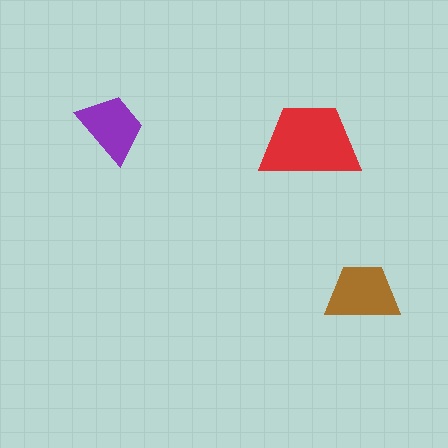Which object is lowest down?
The brown trapezoid is bottommost.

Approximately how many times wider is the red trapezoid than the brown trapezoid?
About 1.5 times wider.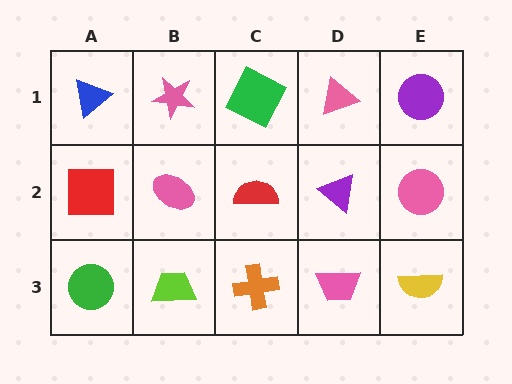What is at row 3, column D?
A pink trapezoid.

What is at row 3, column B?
A lime trapezoid.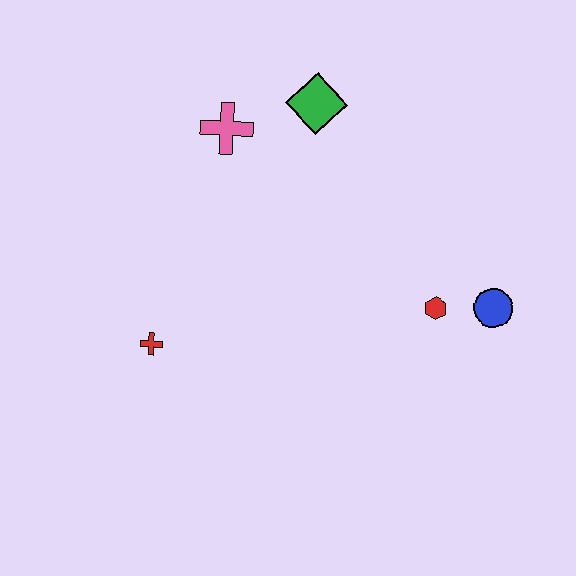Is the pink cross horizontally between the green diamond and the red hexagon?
No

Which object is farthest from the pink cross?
The blue circle is farthest from the pink cross.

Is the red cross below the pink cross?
Yes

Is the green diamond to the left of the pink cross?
No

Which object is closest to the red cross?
The pink cross is closest to the red cross.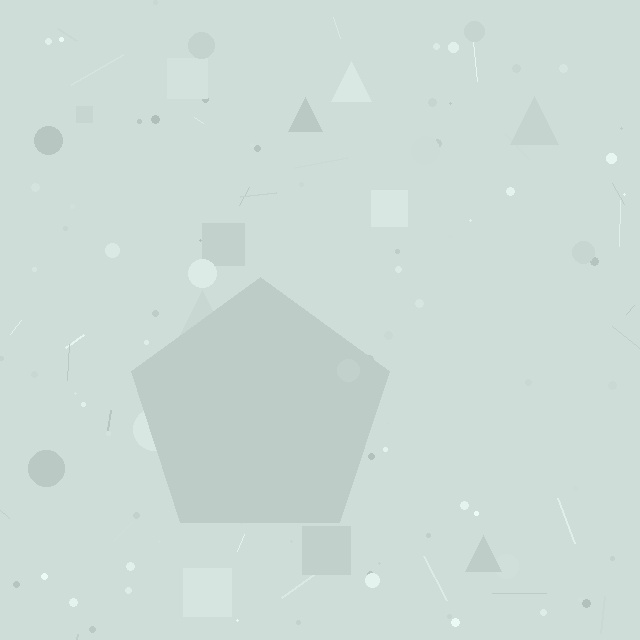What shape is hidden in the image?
A pentagon is hidden in the image.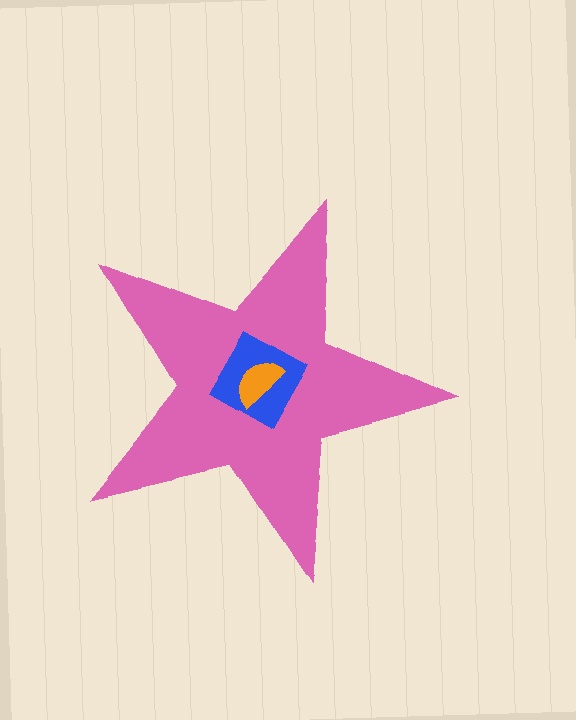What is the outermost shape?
The pink star.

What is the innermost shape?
The orange semicircle.